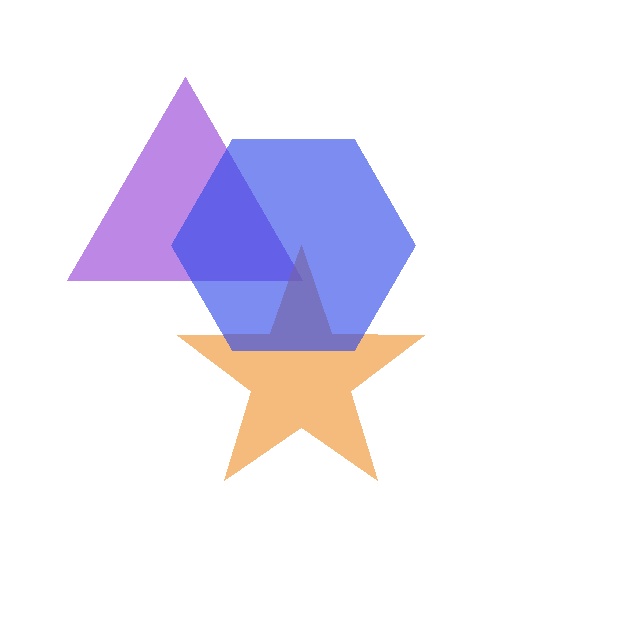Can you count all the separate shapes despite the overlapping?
Yes, there are 3 separate shapes.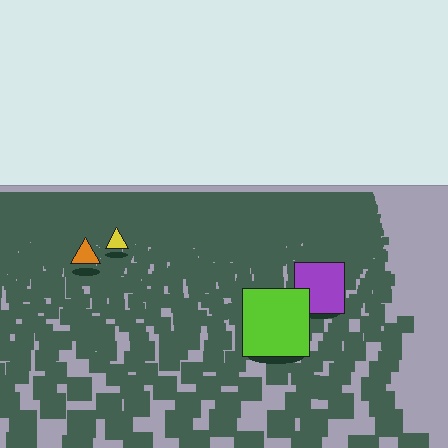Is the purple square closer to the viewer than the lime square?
No. The lime square is closer — you can tell from the texture gradient: the ground texture is coarser near it.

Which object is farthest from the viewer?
The yellow triangle is farthest from the viewer. It appears smaller and the ground texture around it is denser.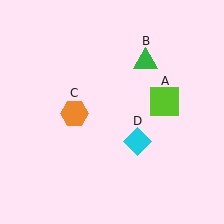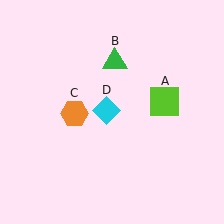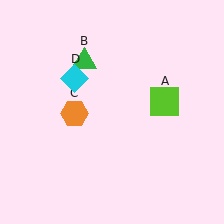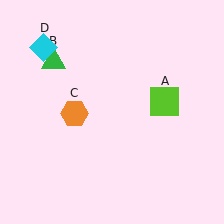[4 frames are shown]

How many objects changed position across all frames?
2 objects changed position: green triangle (object B), cyan diamond (object D).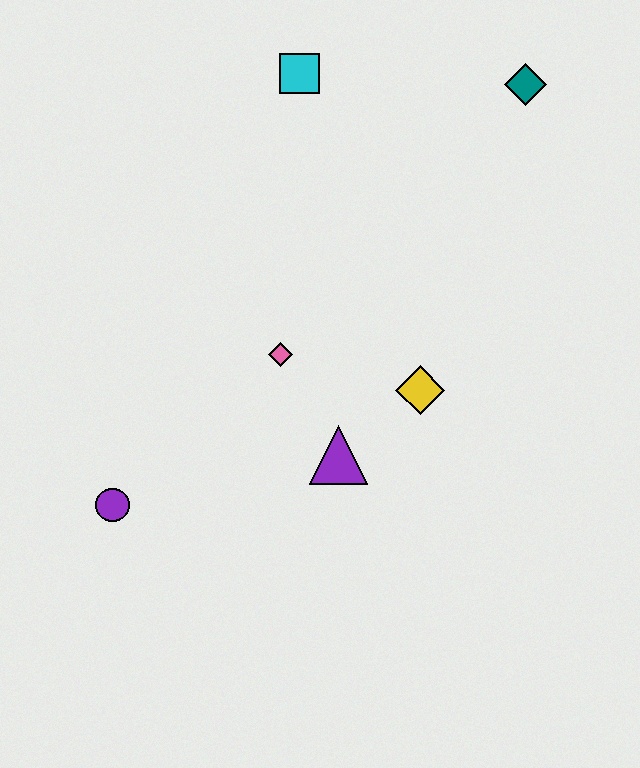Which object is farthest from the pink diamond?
The teal diamond is farthest from the pink diamond.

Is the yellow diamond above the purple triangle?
Yes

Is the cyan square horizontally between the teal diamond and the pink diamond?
Yes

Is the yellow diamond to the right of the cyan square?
Yes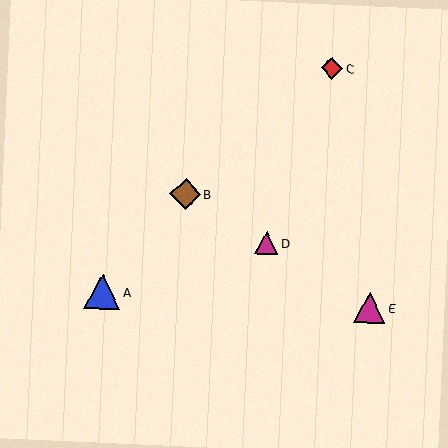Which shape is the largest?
The blue triangle (labeled A) is the largest.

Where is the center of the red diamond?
The center of the red diamond is at (332, 68).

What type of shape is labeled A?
Shape A is a blue triangle.